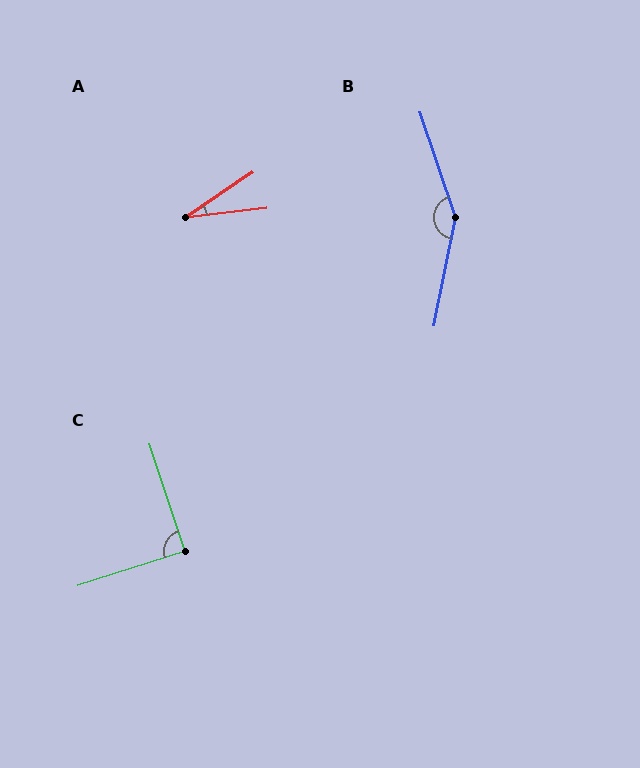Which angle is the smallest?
A, at approximately 27 degrees.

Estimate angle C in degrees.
Approximately 90 degrees.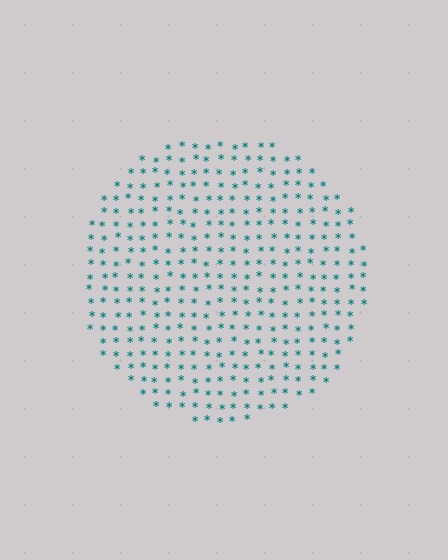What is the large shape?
The large shape is a circle.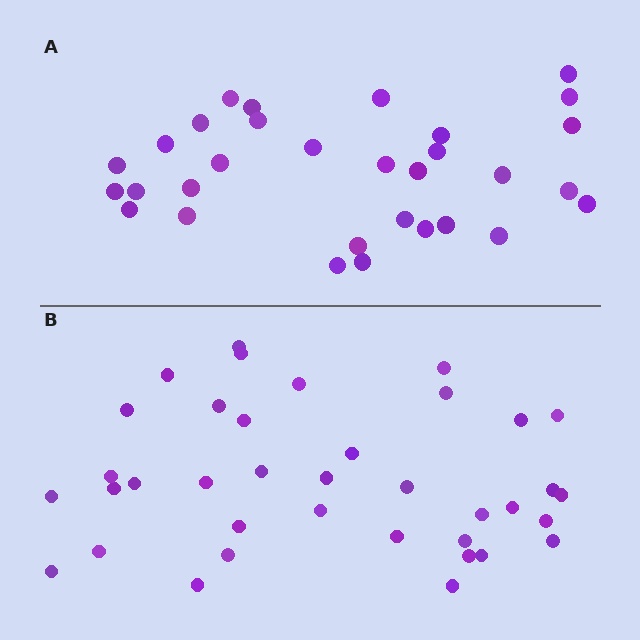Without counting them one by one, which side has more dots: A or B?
Region B (the bottom region) has more dots.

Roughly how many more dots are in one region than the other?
Region B has about 6 more dots than region A.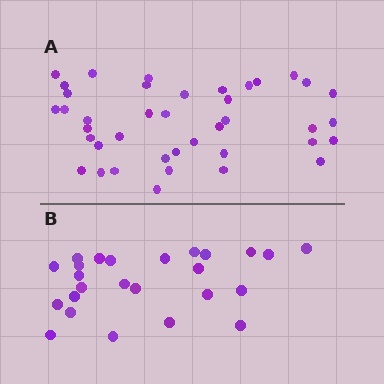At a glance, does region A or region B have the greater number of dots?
Region A (the top region) has more dots.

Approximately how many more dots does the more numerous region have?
Region A has approximately 15 more dots than region B.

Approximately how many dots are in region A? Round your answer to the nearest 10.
About 40 dots.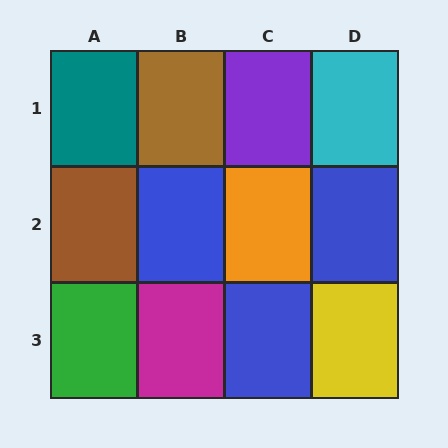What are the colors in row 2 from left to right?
Brown, blue, orange, blue.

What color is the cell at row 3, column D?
Yellow.